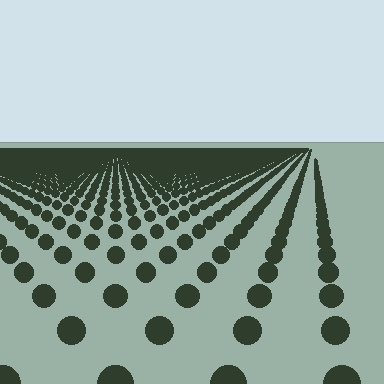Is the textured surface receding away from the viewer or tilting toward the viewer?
The surface is receding away from the viewer. Texture elements get smaller and denser toward the top.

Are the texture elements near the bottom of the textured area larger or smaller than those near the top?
Larger. Near the bottom, elements are closer to the viewer and appear at a bigger on-screen size.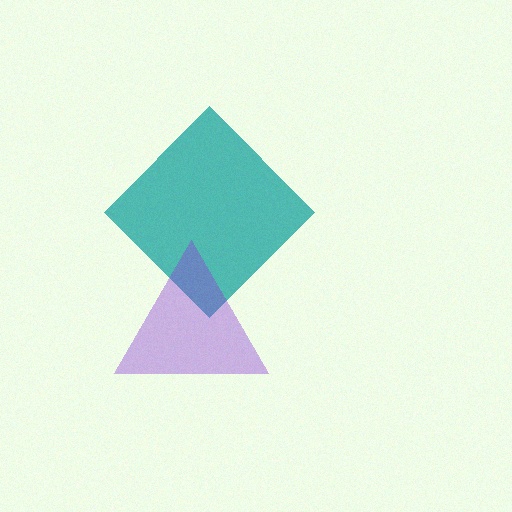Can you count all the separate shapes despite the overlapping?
Yes, there are 2 separate shapes.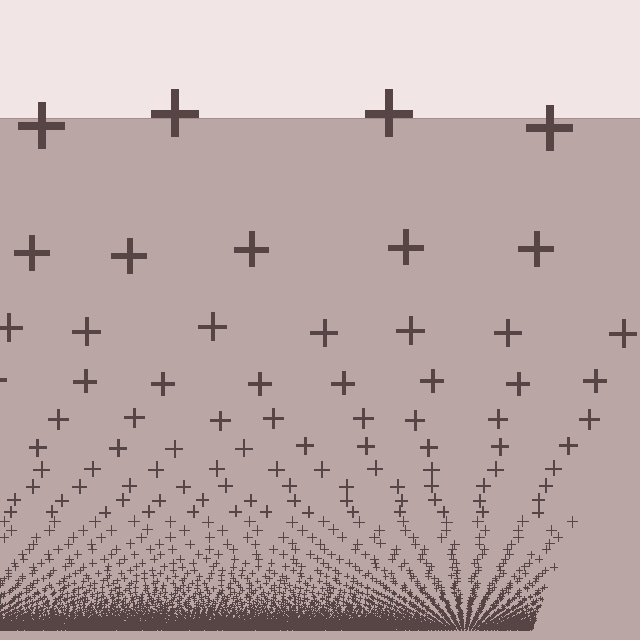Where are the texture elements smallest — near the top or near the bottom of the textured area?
Near the bottom.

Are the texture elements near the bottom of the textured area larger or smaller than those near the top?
Smaller. The gradient is inverted — elements near the bottom are smaller and denser.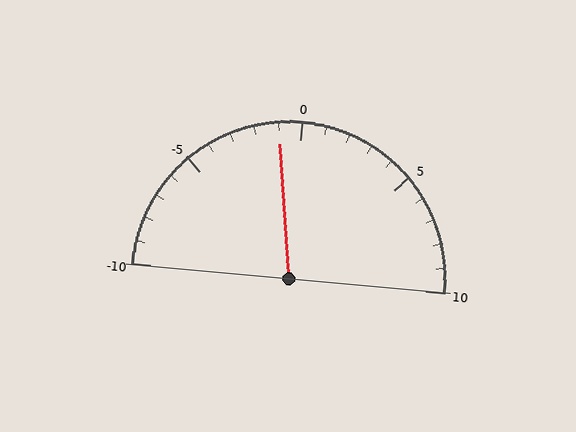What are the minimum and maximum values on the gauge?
The gauge ranges from -10 to 10.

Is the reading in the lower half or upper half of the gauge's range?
The reading is in the lower half of the range (-10 to 10).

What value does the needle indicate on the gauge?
The needle indicates approximately -1.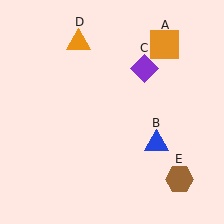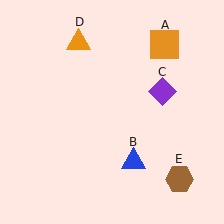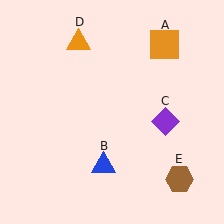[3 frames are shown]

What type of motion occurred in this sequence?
The blue triangle (object B), purple diamond (object C) rotated clockwise around the center of the scene.